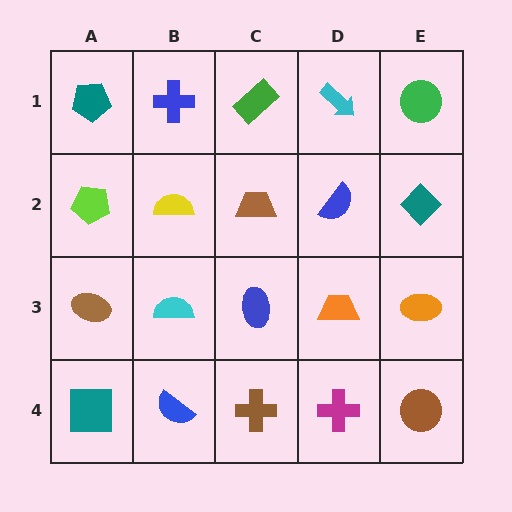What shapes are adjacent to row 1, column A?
A lime pentagon (row 2, column A), a blue cross (row 1, column B).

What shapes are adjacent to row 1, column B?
A yellow semicircle (row 2, column B), a teal pentagon (row 1, column A), a green rectangle (row 1, column C).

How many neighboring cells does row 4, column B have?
3.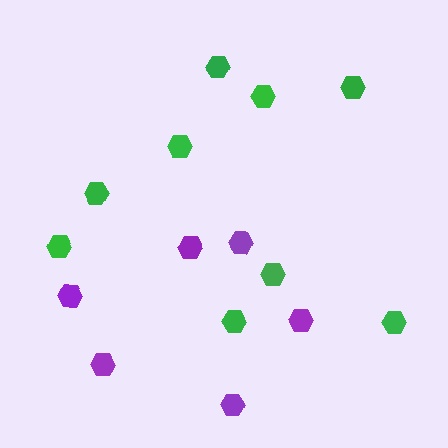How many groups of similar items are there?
There are 2 groups: one group of purple hexagons (6) and one group of green hexagons (9).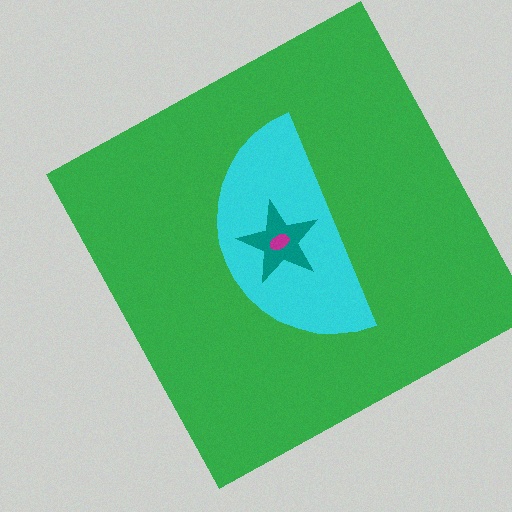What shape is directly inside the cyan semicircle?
The teal star.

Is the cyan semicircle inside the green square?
Yes.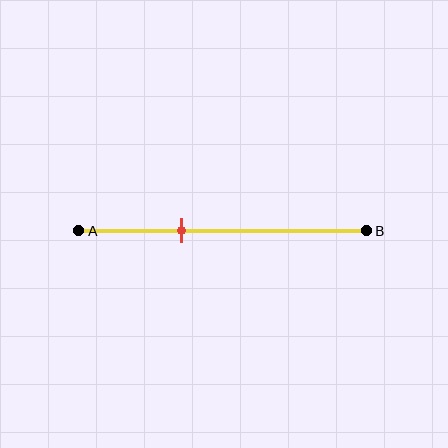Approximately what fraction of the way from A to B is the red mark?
The red mark is approximately 35% of the way from A to B.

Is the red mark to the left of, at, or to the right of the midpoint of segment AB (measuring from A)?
The red mark is to the left of the midpoint of segment AB.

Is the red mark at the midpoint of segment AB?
No, the mark is at about 35% from A, not at the 50% midpoint.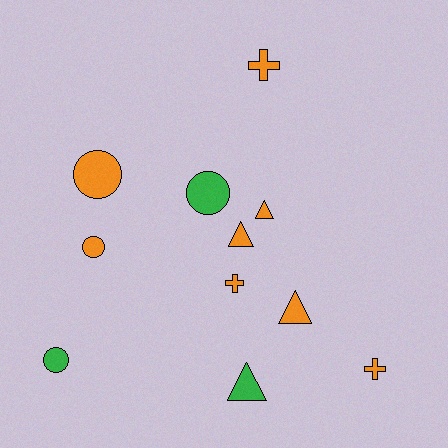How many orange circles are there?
There are 2 orange circles.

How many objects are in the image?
There are 11 objects.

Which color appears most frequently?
Orange, with 8 objects.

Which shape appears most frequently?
Circle, with 4 objects.